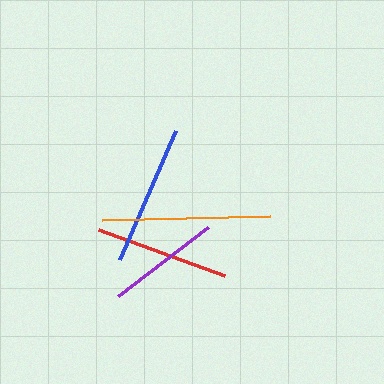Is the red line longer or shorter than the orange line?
The orange line is longer than the red line.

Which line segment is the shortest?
The purple line is the shortest at approximately 114 pixels.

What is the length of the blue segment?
The blue segment is approximately 140 pixels long.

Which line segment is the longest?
The orange line is the longest at approximately 168 pixels.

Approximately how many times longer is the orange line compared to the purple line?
The orange line is approximately 1.5 times the length of the purple line.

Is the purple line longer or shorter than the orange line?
The orange line is longer than the purple line.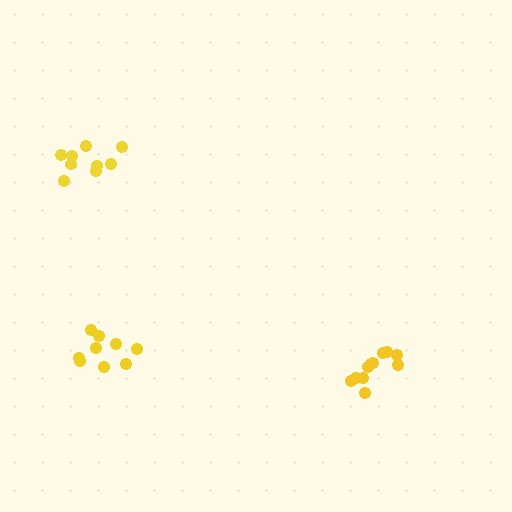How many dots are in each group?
Group 1: 9 dots, Group 2: 9 dots, Group 3: 11 dots (29 total).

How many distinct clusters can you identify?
There are 3 distinct clusters.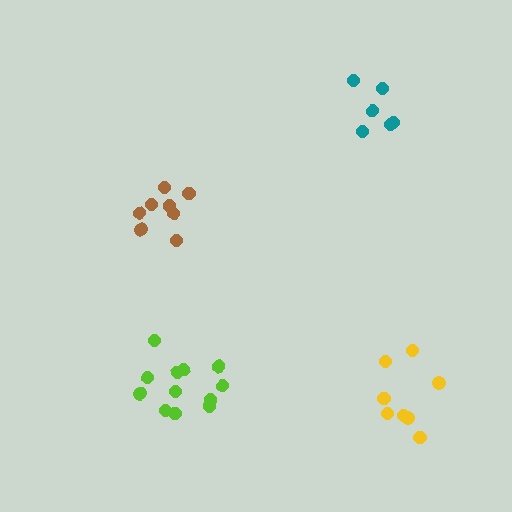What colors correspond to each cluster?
The clusters are colored: lime, brown, teal, yellow.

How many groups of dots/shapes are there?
There are 4 groups.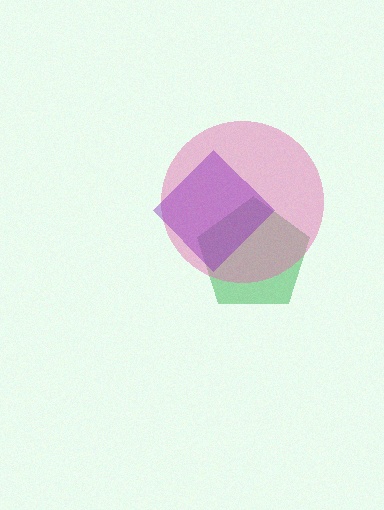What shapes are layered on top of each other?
The layered shapes are: a green pentagon, a pink circle, a purple diamond.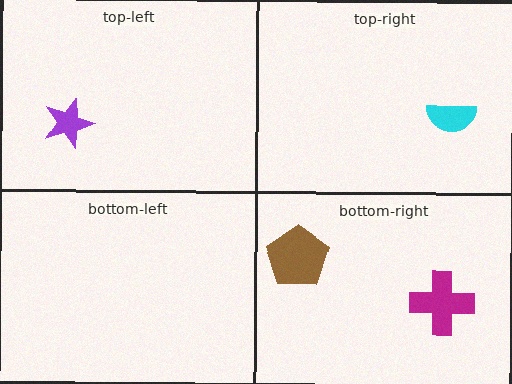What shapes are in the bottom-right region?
The magenta cross, the brown pentagon.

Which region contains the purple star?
The top-left region.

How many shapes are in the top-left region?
1.